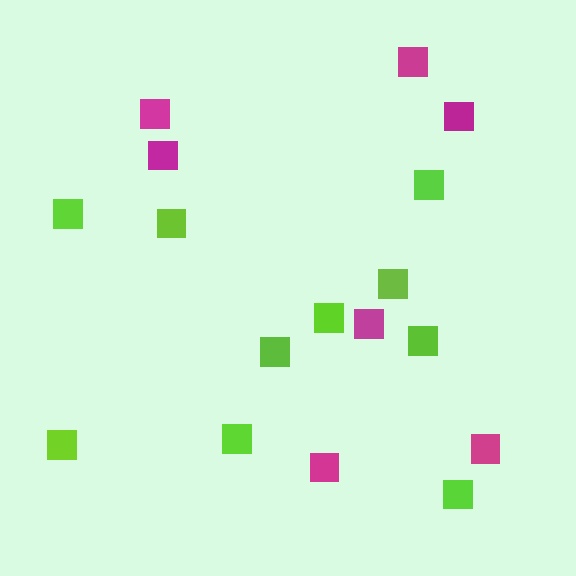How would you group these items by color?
There are 2 groups: one group of magenta squares (7) and one group of lime squares (10).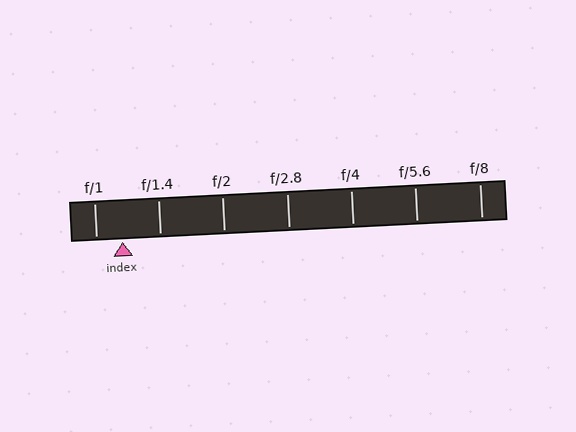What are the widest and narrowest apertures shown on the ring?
The widest aperture shown is f/1 and the narrowest is f/8.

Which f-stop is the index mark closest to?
The index mark is closest to f/1.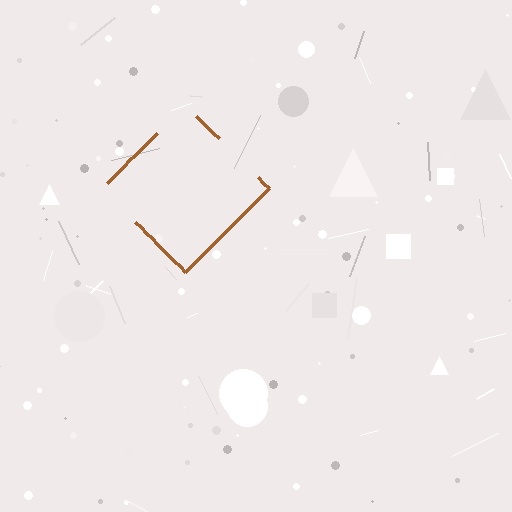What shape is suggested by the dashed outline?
The dashed outline suggests a diamond.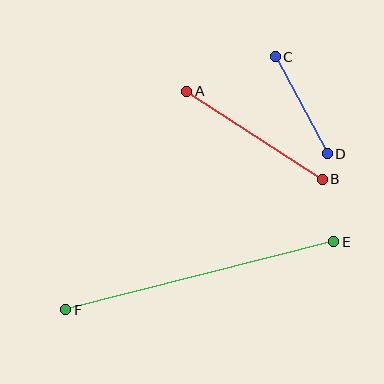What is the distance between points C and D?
The distance is approximately 110 pixels.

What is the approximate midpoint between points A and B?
The midpoint is at approximately (255, 135) pixels.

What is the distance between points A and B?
The distance is approximately 162 pixels.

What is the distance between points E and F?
The distance is approximately 276 pixels.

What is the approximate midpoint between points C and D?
The midpoint is at approximately (301, 105) pixels.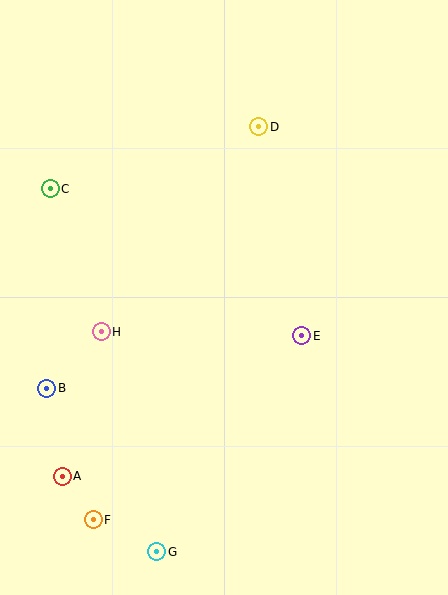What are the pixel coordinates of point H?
Point H is at (101, 332).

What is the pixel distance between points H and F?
The distance between H and F is 188 pixels.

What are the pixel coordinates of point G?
Point G is at (157, 552).